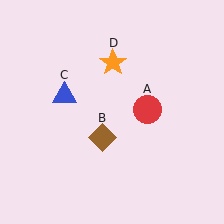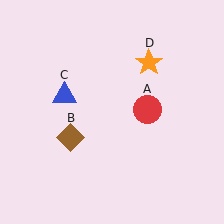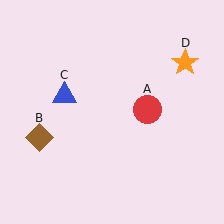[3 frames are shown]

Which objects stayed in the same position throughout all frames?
Red circle (object A) and blue triangle (object C) remained stationary.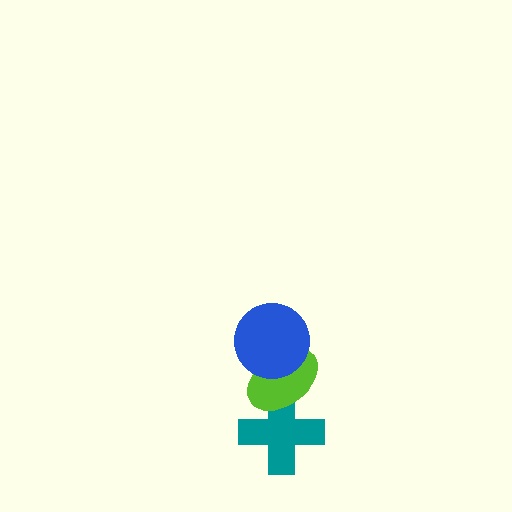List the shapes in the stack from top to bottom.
From top to bottom: the blue circle, the lime ellipse, the teal cross.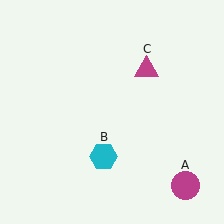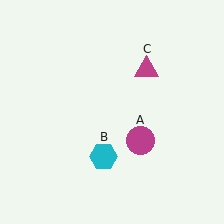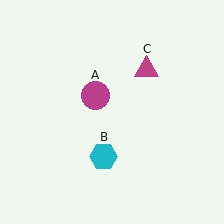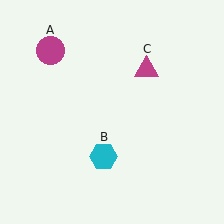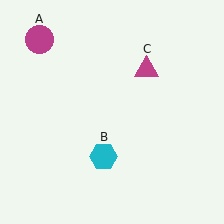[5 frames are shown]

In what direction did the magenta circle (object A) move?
The magenta circle (object A) moved up and to the left.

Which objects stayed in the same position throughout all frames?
Cyan hexagon (object B) and magenta triangle (object C) remained stationary.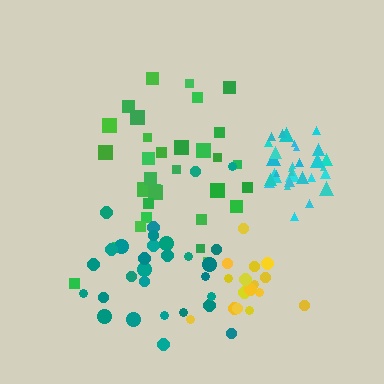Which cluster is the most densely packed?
Cyan.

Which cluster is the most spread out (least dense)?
Teal.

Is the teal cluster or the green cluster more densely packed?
Green.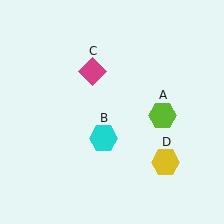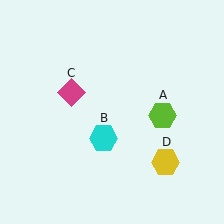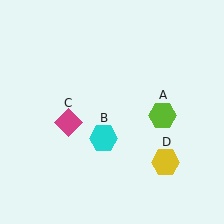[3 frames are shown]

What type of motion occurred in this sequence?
The magenta diamond (object C) rotated counterclockwise around the center of the scene.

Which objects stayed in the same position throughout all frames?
Lime hexagon (object A) and cyan hexagon (object B) and yellow hexagon (object D) remained stationary.